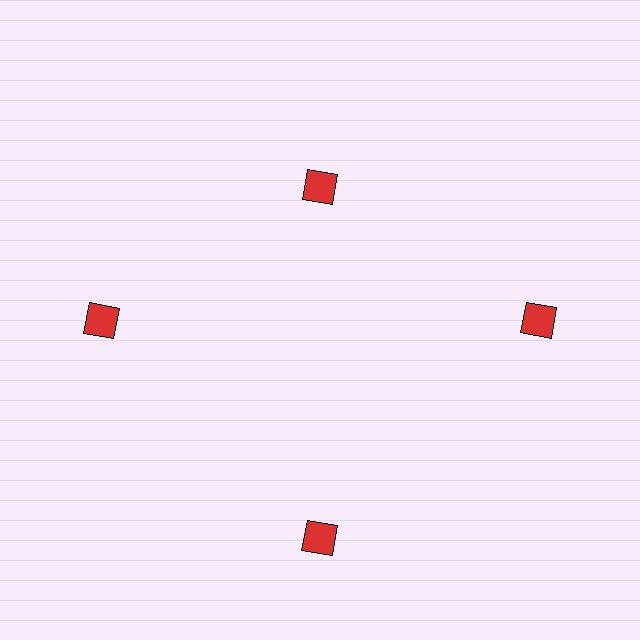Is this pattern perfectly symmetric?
No. The 4 red diamonds are arranged in a ring, but one element near the 12 o'clock position is pulled inward toward the center, breaking the 4-fold rotational symmetry.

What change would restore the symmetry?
The symmetry would be restored by moving it outward, back onto the ring so that all 4 diamonds sit at equal angles and equal distance from the center.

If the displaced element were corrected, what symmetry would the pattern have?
It would have 4-fold rotational symmetry — the pattern would map onto itself every 90 degrees.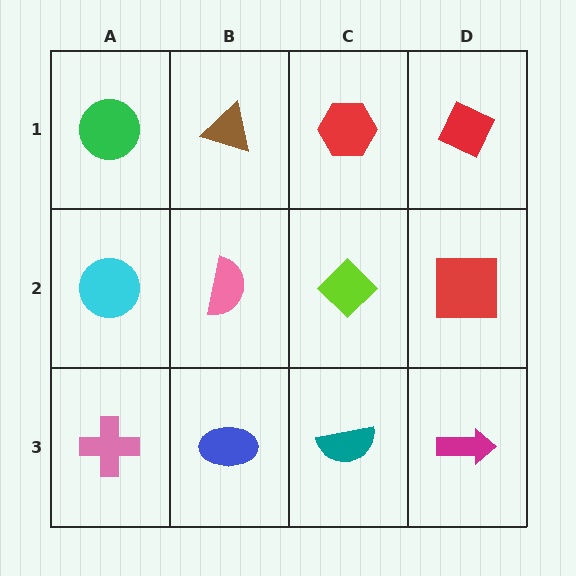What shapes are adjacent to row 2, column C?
A red hexagon (row 1, column C), a teal semicircle (row 3, column C), a pink semicircle (row 2, column B), a red square (row 2, column D).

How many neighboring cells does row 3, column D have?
2.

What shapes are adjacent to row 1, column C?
A lime diamond (row 2, column C), a brown triangle (row 1, column B), a red diamond (row 1, column D).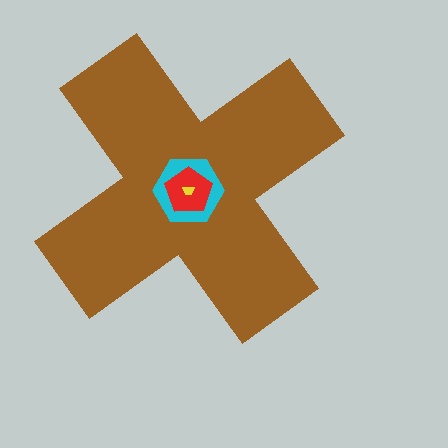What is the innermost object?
The yellow trapezoid.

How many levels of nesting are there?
4.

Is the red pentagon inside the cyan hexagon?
Yes.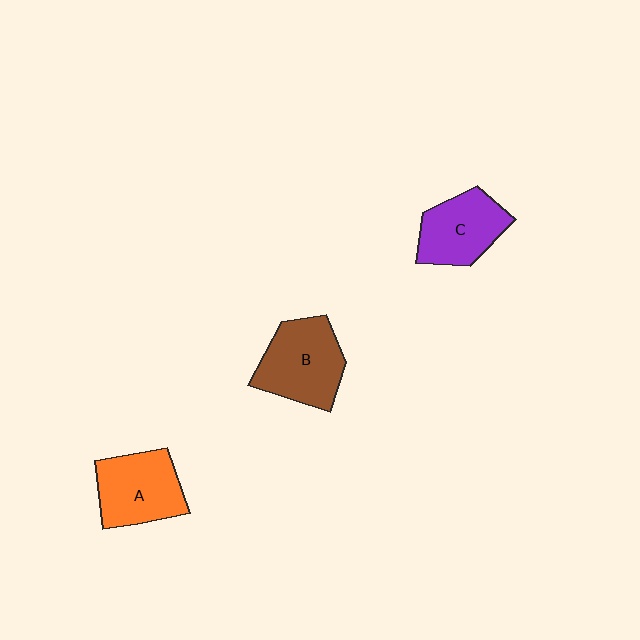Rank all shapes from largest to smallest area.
From largest to smallest: B (brown), A (orange), C (purple).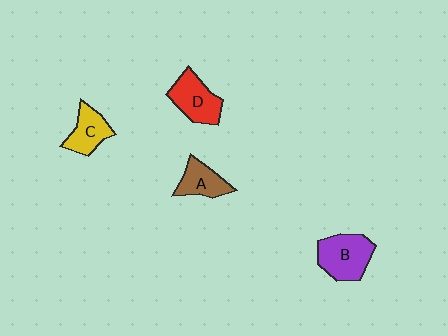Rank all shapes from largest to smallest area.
From largest to smallest: B (purple), D (red), C (yellow), A (brown).